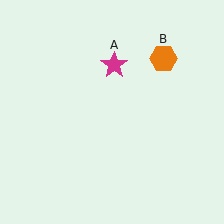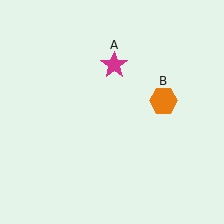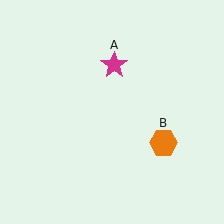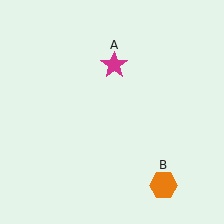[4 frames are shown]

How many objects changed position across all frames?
1 object changed position: orange hexagon (object B).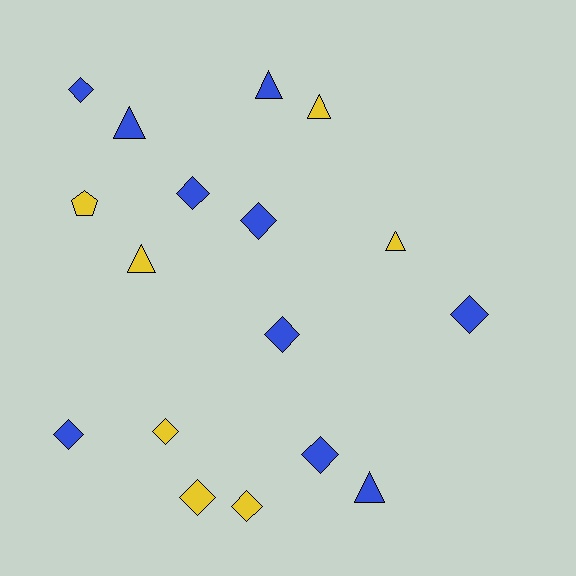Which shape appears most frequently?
Diamond, with 10 objects.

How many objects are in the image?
There are 17 objects.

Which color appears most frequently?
Blue, with 10 objects.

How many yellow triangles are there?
There are 3 yellow triangles.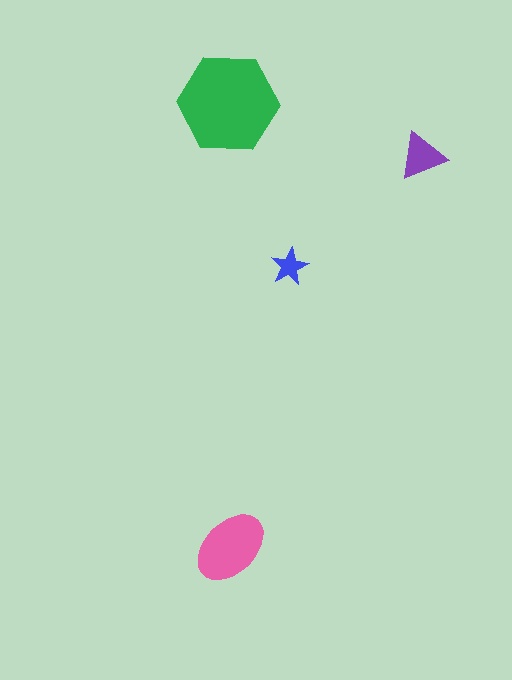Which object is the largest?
The green hexagon.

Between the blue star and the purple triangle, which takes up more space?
The purple triangle.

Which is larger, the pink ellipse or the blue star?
The pink ellipse.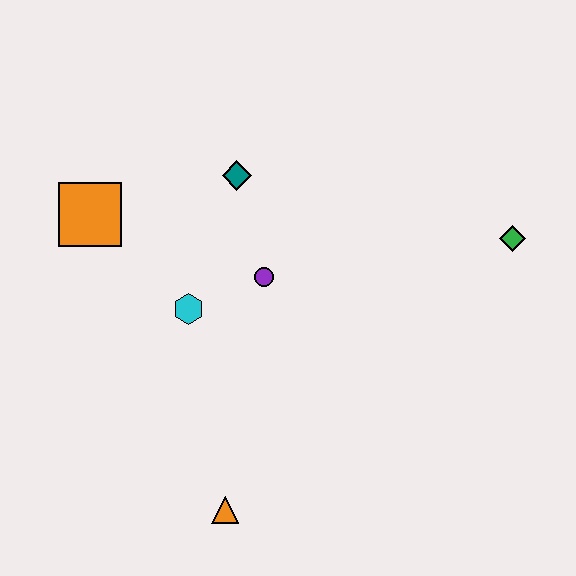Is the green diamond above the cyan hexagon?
Yes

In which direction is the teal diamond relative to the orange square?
The teal diamond is to the right of the orange square.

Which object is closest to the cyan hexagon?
The purple circle is closest to the cyan hexagon.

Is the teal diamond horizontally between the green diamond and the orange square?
Yes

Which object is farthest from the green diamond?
The orange square is farthest from the green diamond.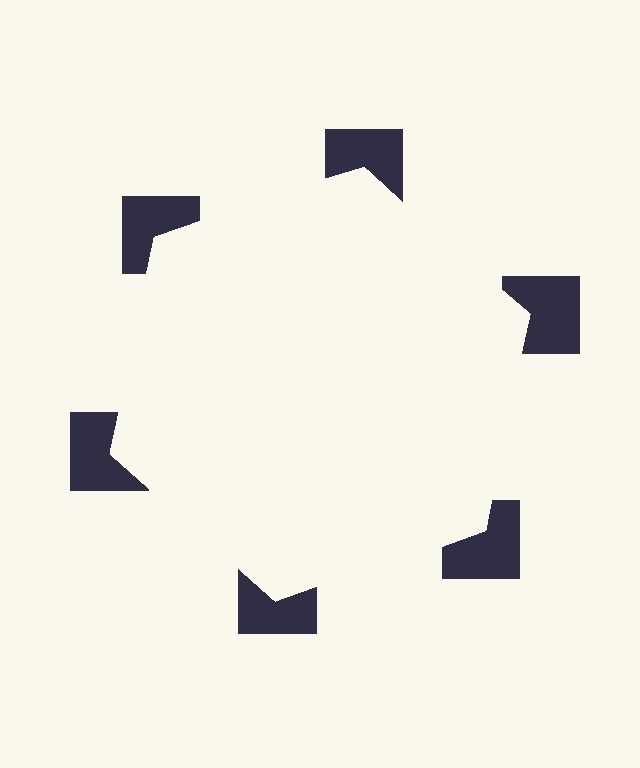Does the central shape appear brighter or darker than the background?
It typically appears slightly brighter than the background, even though no actual brightness change is drawn.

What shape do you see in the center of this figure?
An illusory hexagon — its edges are inferred from the aligned wedge cuts in the notched squares, not physically drawn.